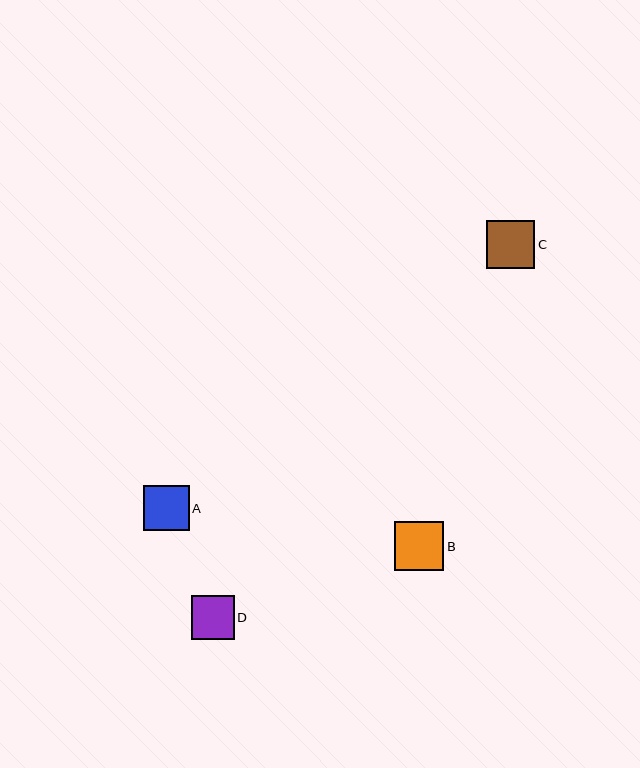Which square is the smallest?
Square D is the smallest with a size of approximately 43 pixels.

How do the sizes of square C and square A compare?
Square C and square A are approximately the same size.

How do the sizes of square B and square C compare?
Square B and square C are approximately the same size.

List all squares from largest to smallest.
From largest to smallest: B, C, A, D.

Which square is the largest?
Square B is the largest with a size of approximately 49 pixels.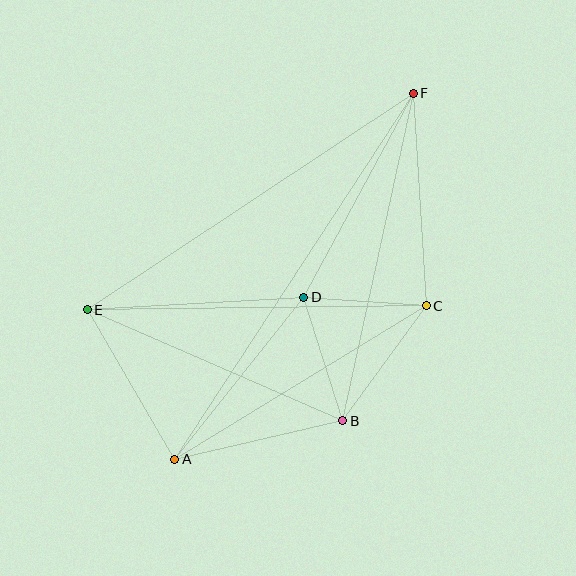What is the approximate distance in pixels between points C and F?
The distance between C and F is approximately 213 pixels.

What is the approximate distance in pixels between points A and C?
The distance between A and C is approximately 295 pixels.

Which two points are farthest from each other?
Points A and F are farthest from each other.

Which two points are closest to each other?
Points C and D are closest to each other.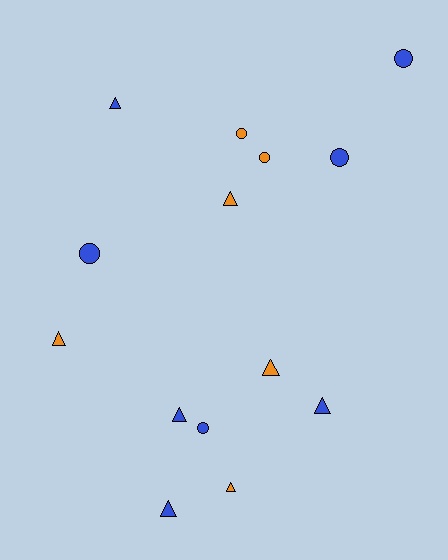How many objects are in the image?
There are 14 objects.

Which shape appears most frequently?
Triangle, with 8 objects.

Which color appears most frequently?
Blue, with 8 objects.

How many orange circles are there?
There are 2 orange circles.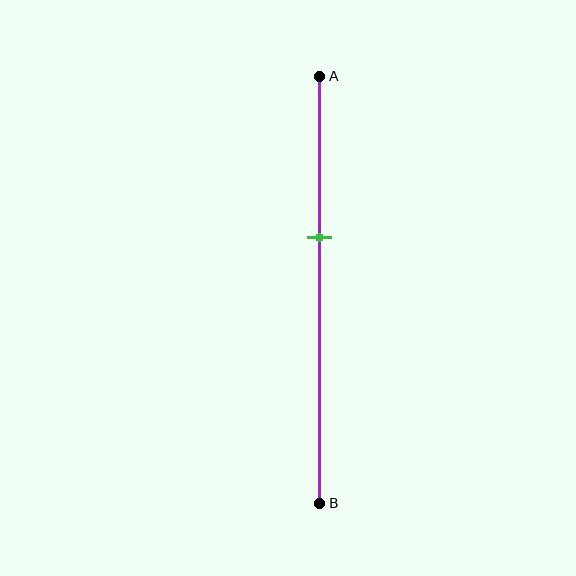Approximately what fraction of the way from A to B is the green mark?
The green mark is approximately 40% of the way from A to B.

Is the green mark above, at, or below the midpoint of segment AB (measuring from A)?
The green mark is above the midpoint of segment AB.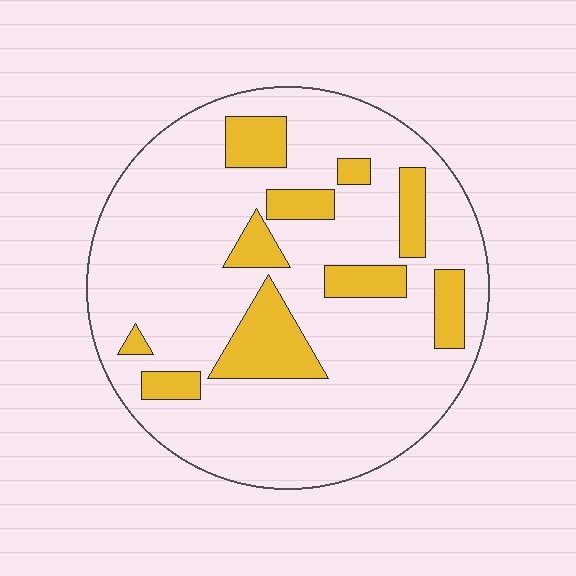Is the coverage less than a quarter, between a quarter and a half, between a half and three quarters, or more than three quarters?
Less than a quarter.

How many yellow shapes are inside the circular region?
10.